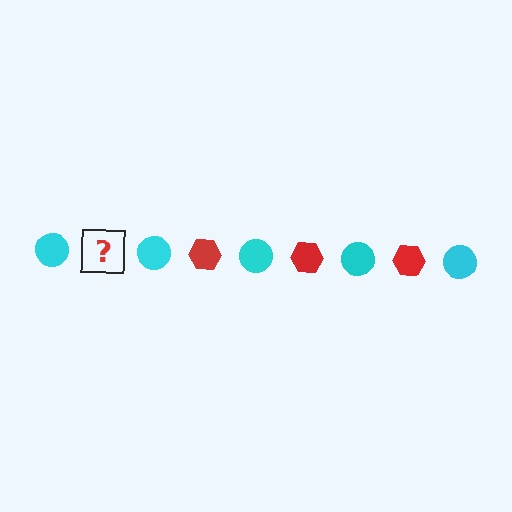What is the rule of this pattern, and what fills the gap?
The rule is that the pattern alternates between cyan circle and red hexagon. The gap should be filled with a red hexagon.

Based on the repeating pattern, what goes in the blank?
The blank should be a red hexagon.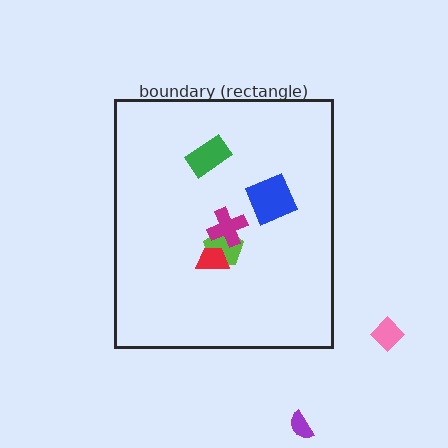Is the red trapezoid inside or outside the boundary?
Inside.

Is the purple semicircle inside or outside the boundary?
Outside.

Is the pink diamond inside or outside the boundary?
Outside.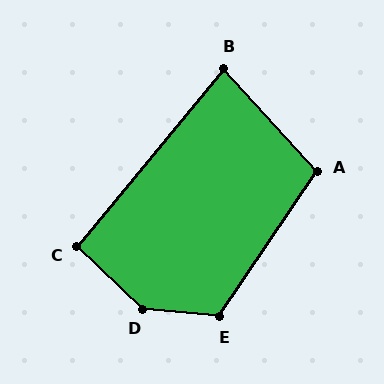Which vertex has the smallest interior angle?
B, at approximately 82 degrees.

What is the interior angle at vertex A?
Approximately 104 degrees (obtuse).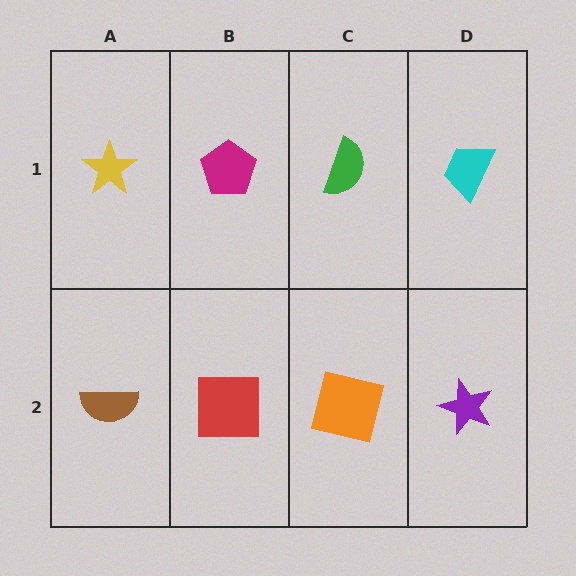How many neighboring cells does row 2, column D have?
2.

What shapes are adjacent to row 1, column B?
A red square (row 2, column B), a yellow star (row 1, column A), a green semicircle (row 1, column C).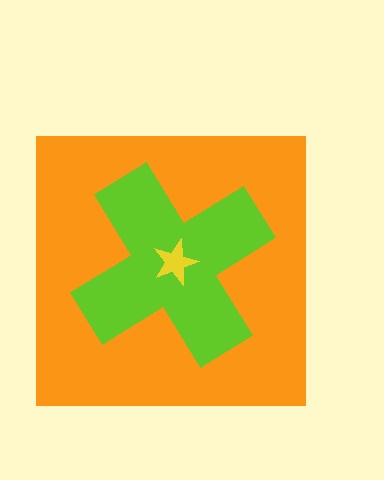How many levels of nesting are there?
3.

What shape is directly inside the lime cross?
The yellow star.